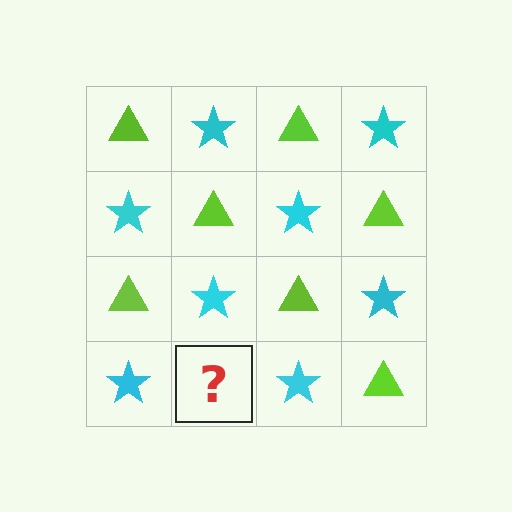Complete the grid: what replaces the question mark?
The question mark should be replaced with a lime triangle.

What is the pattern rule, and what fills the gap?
The rule is that it alternates lime triangle and cyan star in a checkerboard pattern. The gap should be filled with a lime triangle.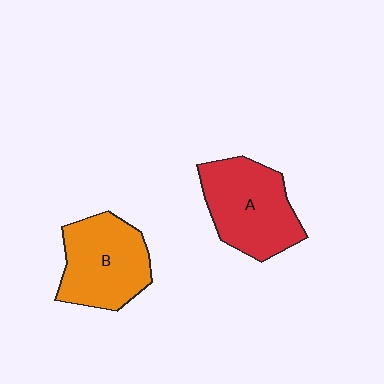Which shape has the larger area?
Shape A (red).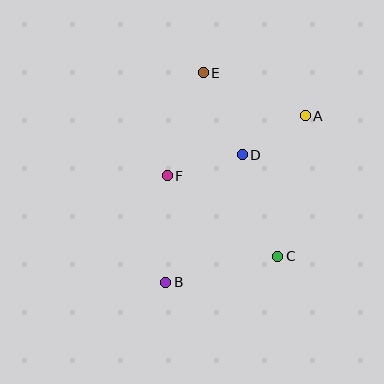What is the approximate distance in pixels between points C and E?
The distance between C and E is approximately 198 pixels.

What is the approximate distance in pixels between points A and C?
The distance between A and C is approximately 143 pixels.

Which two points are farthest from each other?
Points A and B are farthest from each other.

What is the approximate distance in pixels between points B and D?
The distance between B and D is approximately 149 pixels.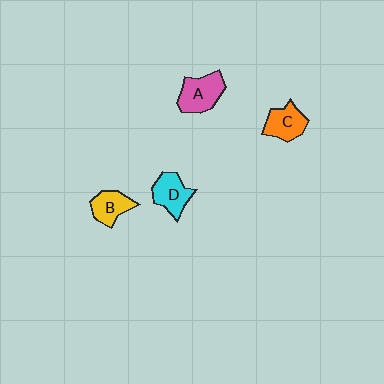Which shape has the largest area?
Shape A (pink).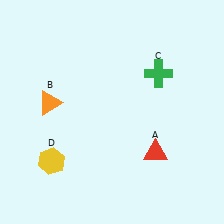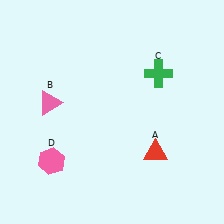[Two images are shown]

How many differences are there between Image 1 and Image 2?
There are 2 differences between the two images.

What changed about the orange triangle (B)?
In Image 1, B is orange. In Image 2, it changed to pink.